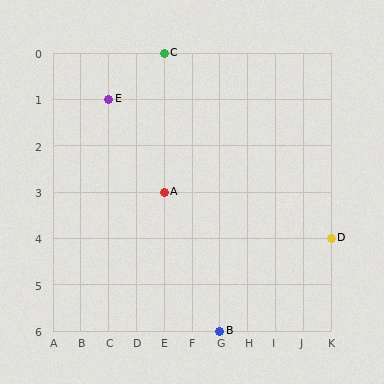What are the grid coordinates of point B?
Point B is at grid coordinates (G, 6).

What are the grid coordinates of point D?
Point D is at grid coordinates (K, 4).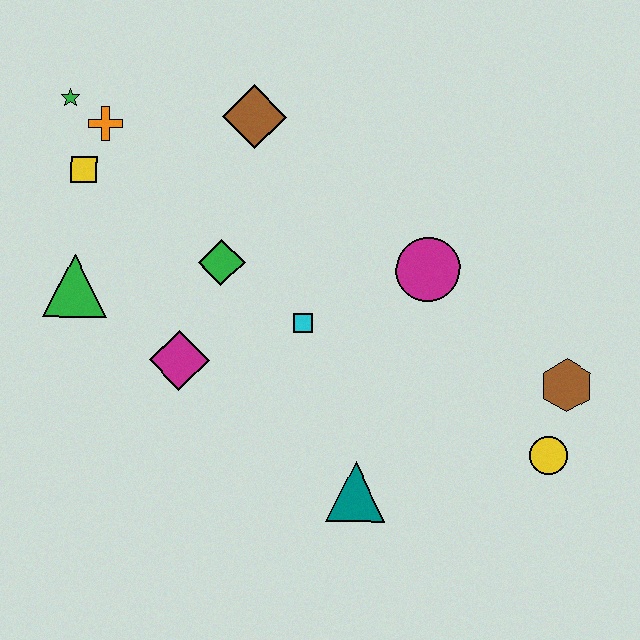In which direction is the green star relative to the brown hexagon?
The green star is to the left of the brown hexagon.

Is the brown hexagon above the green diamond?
No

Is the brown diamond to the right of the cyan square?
No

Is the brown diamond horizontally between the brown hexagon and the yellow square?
Yes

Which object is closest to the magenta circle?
The cyan square is closest to the magenta circle.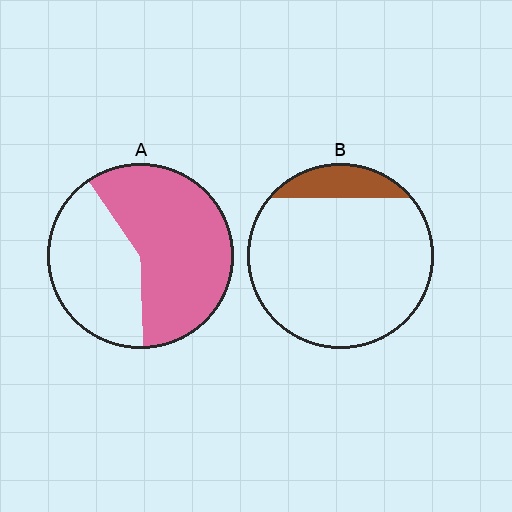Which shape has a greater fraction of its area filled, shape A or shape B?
Shape A.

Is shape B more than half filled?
No.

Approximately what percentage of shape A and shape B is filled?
A is approximately 60% and B is approximately 15%.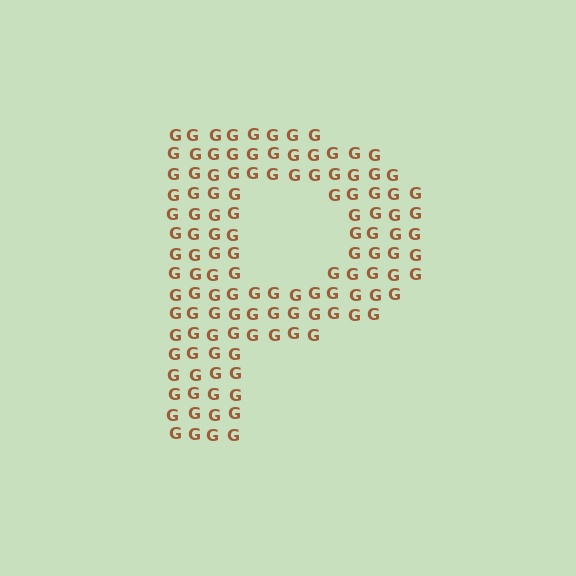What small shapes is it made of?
It is made of small letter G's.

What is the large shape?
The large shape is the letter P.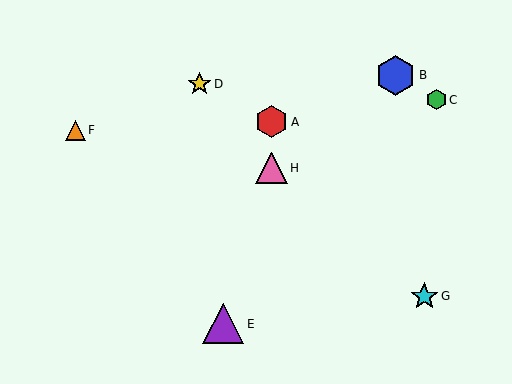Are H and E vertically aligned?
No, H is at x≈271 and E is at x≈223.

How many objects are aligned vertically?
2 objects (A, H) are aligned vertically.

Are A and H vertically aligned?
Yes, both are at x≈271.